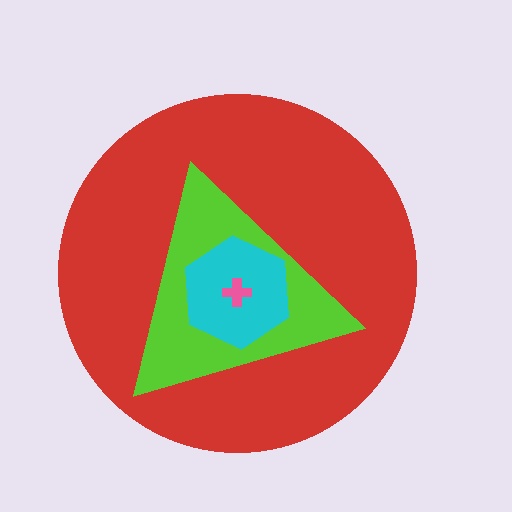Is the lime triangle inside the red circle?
Yes.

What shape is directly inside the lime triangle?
The cyan hexagon.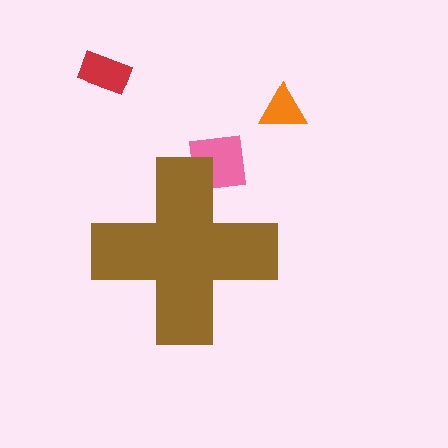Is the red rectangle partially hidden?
No, the red rectangle is fully visible.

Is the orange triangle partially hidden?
No, the orange triangle is fully visible.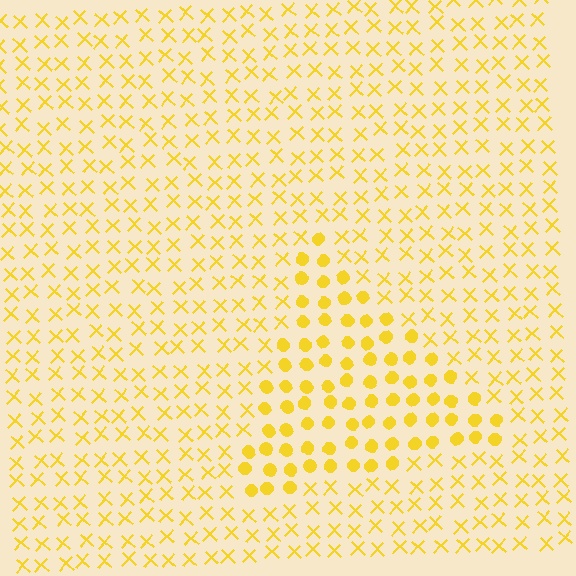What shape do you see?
I see a triangle.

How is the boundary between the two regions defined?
The boundary is defined by a change in element shape: circles inside vs. X marks outside. All elements share the same color and spacing.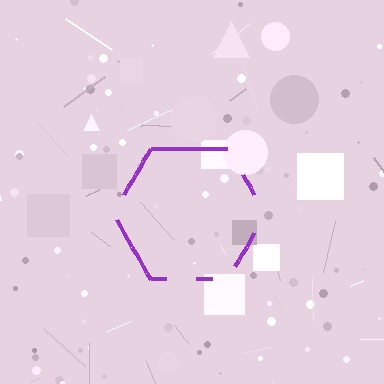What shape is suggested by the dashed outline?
The dashed outline suggests a hexagon.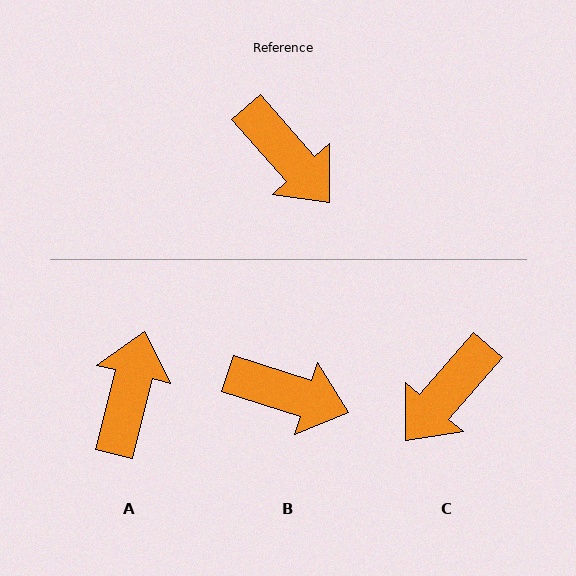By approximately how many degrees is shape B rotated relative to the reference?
Approximately 31 degrees counter-clockwise.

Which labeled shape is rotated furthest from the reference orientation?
A, about 125 degrees away.